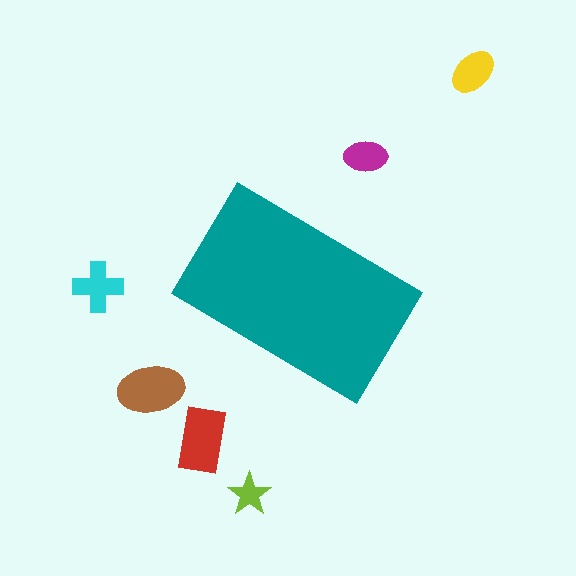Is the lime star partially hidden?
No, the lime star is fully visible.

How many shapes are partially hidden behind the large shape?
0 shapes are partially hidden.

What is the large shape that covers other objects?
A teal rectangle.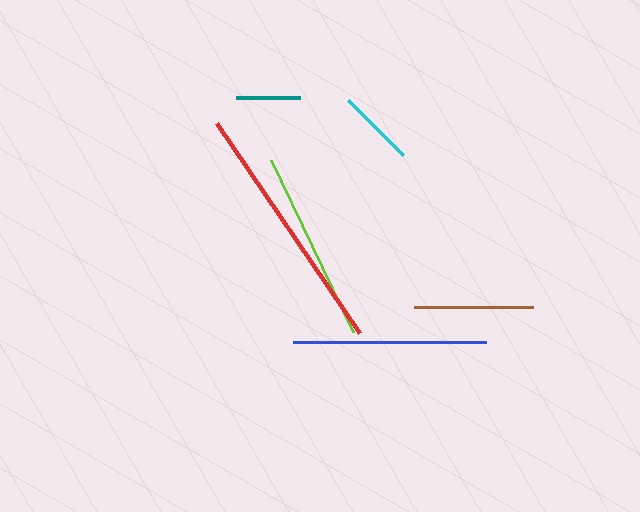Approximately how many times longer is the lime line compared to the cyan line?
The lime line is approximately 2.4 times the length of the cyan line.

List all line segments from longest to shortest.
From longest to shortest: red, blue, lime, brown, cyan, teal.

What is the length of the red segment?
The red segment is approximately 254 pixels long.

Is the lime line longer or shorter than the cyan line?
The lime line is longer than the cyan line.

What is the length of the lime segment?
The lime segment is approximately 190 pixels long.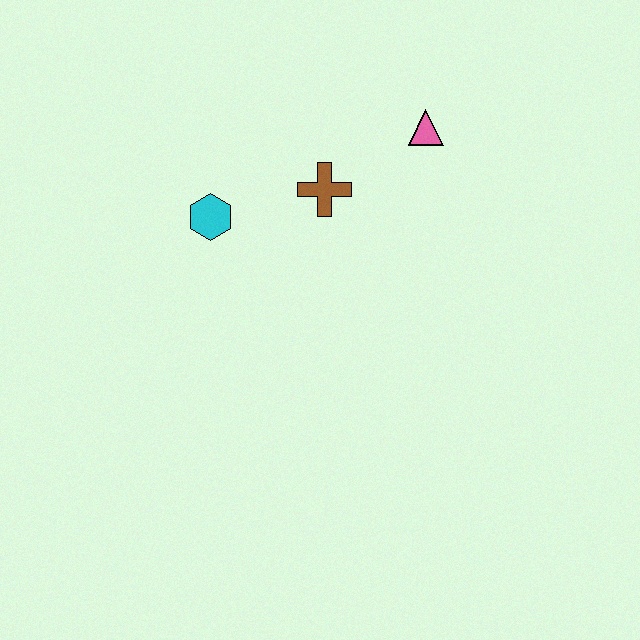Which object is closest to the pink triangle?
The brown cross is closest to the pink triangle.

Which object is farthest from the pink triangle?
The cyan hexagon is farthest from the pink triangle.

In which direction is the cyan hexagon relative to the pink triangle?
The cyan hexagon is to the left of the pink triangle.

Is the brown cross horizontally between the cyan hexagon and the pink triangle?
Yes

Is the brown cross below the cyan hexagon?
No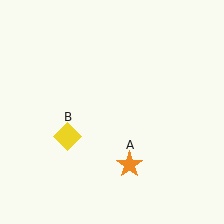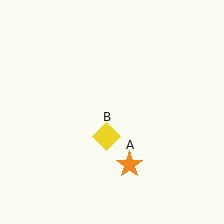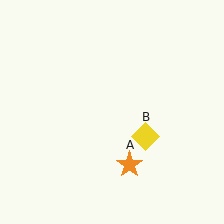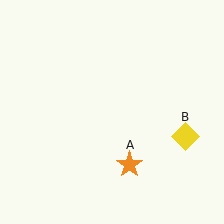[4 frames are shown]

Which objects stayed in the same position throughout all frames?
Orange star (object A) remained stationary.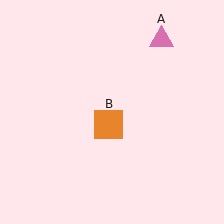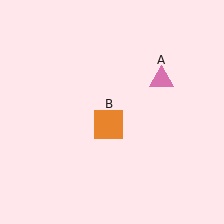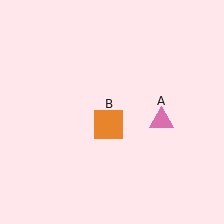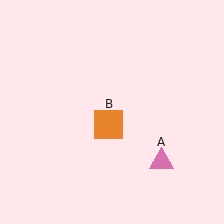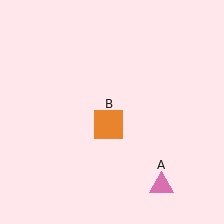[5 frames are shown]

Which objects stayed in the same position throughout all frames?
Orange square (object B) remained stationary.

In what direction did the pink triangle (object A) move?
The pink triangle (object A) moved down.